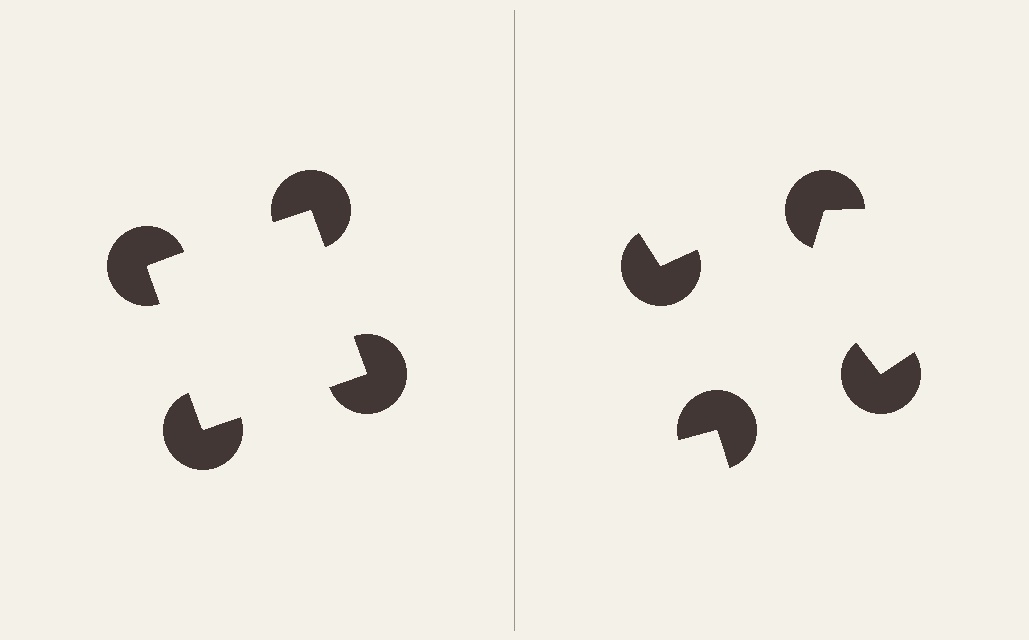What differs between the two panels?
The pac-man discs are positioned identically on both sides; only the wedge orientations differ. On the left they align to a square; on the right they are misaligned.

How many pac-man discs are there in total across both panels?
8 — 4 on each side.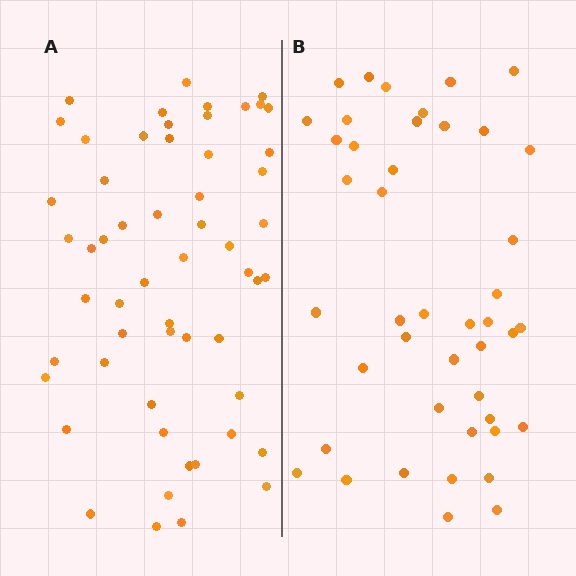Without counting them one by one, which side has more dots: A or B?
Region A (the left region) has more dots.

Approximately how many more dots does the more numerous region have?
Region A has roughly 12 or so more dots than region B.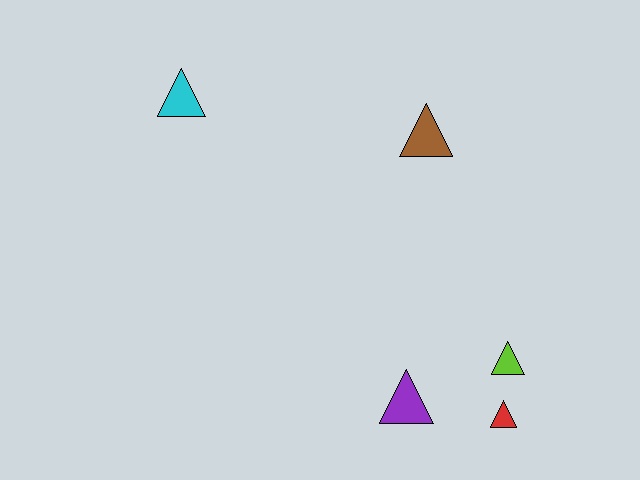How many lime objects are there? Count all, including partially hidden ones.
There is 1 lime object.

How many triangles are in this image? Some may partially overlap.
There are 5 triangles.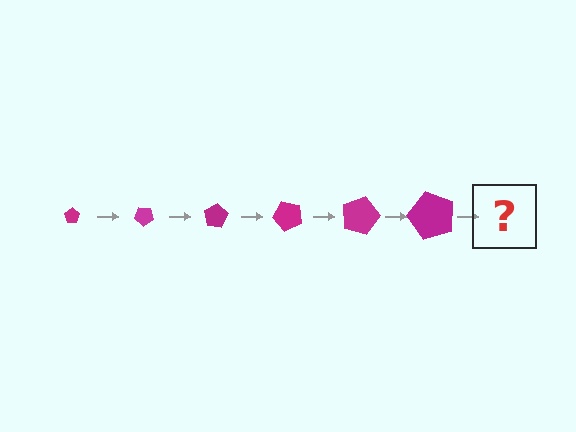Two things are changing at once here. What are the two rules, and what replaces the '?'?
The two rules are that the pentagon grows larger each step and it rotates 40 degrees each step. The '?' should be a pentagon, larger than the previous one and rotated 240 degrees from the start.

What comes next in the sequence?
The next element should be a pentagon, larger than the previous one and rotated 240 degrees from the start.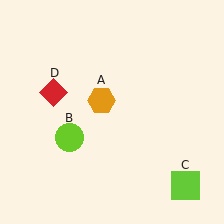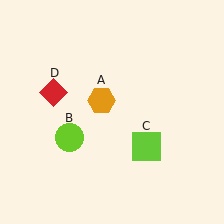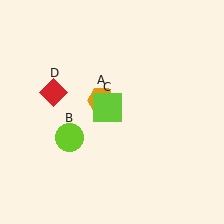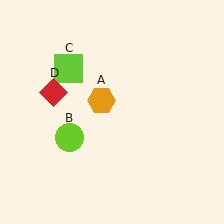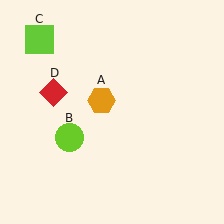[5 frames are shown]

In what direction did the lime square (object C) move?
The lime square (object C) moved up and to the left.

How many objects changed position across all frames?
1 object changed position: lime square (object C).